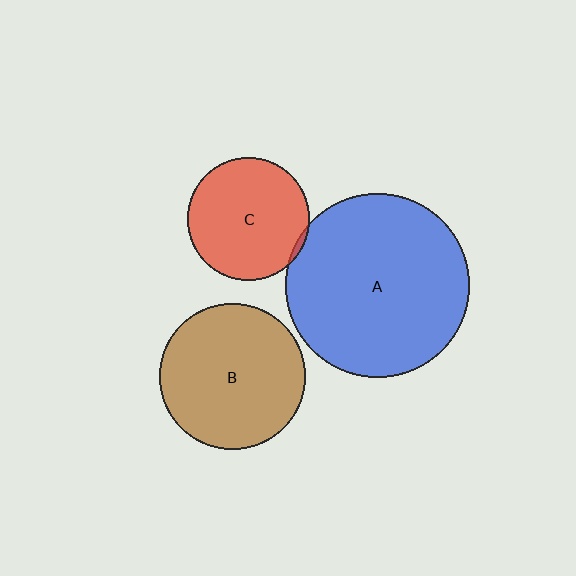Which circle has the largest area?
Circle A (blue).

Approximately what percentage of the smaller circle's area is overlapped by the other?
Approximately 5%.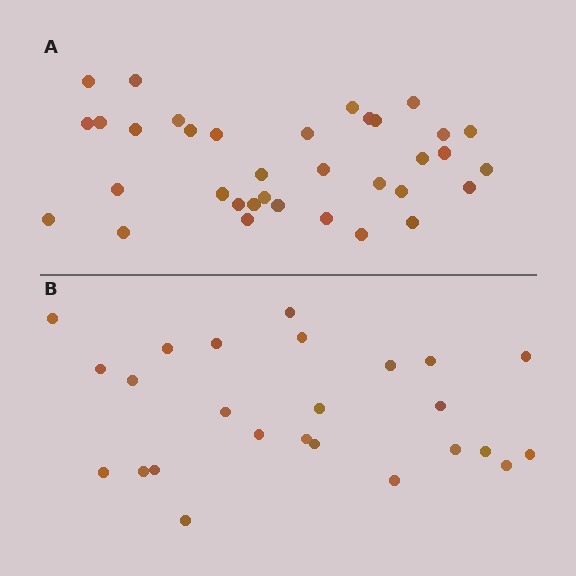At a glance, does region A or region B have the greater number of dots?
Region A (the top region) has more dots.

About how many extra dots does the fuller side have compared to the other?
Region A has roughly 10 or so more dots than region B.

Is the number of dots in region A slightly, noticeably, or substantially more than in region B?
Region A has noticeably more, but not dramatically so. The ratio is roughly 1.4 to 1.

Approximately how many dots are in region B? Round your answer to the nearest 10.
About 20 dots. (The exact count is 25, which rounds to 20.)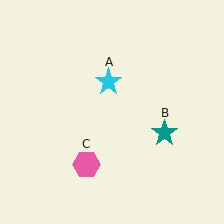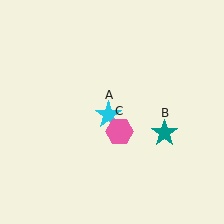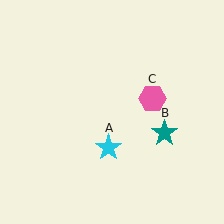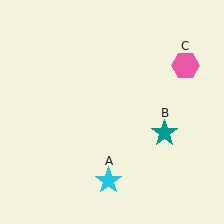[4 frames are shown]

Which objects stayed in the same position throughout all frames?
Teal star (object B) remained stationary.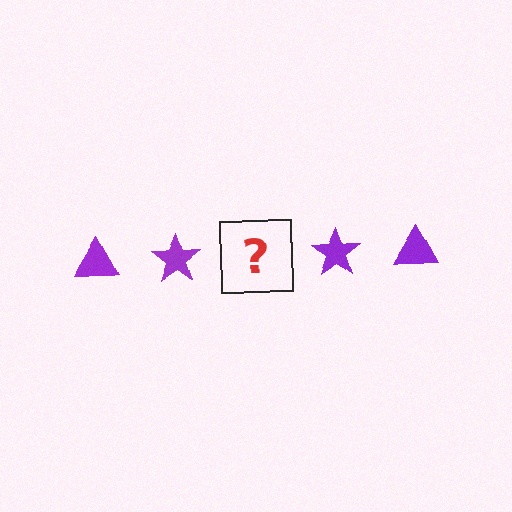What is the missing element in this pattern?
The missing element is a purple triangle.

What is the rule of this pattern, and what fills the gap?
The rule is that the pattern cycles through triangle, star shapes in purple. The gap should be filled with a purple triangle.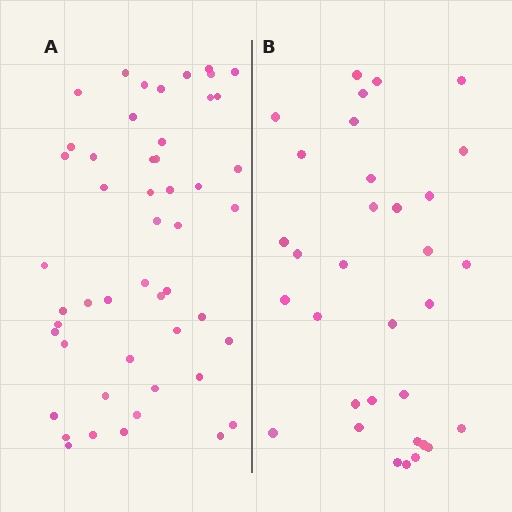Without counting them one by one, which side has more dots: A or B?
Region A (the left region) has more dots.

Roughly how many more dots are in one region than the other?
Region A has approximately 15 more dots than region B.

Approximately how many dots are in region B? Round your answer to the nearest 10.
About 30 dots. (The exact count is 33, which rounds to 30.)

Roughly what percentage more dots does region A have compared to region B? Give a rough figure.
About 50% more.